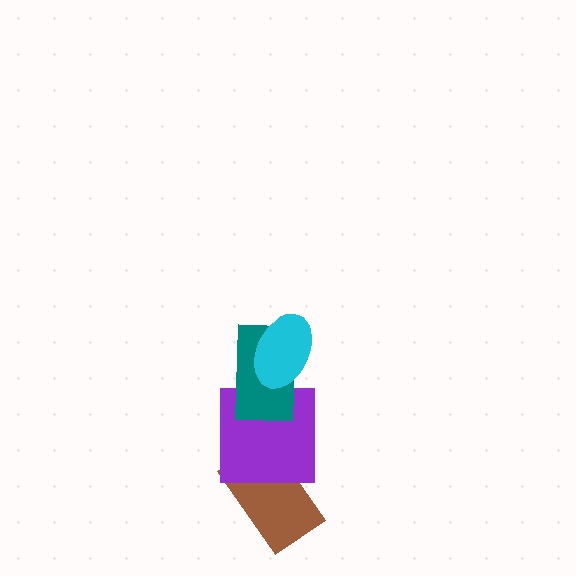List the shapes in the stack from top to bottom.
From top to bottom: the cyan ellipse, the teal rectangle, the purple square, the brown rectangle.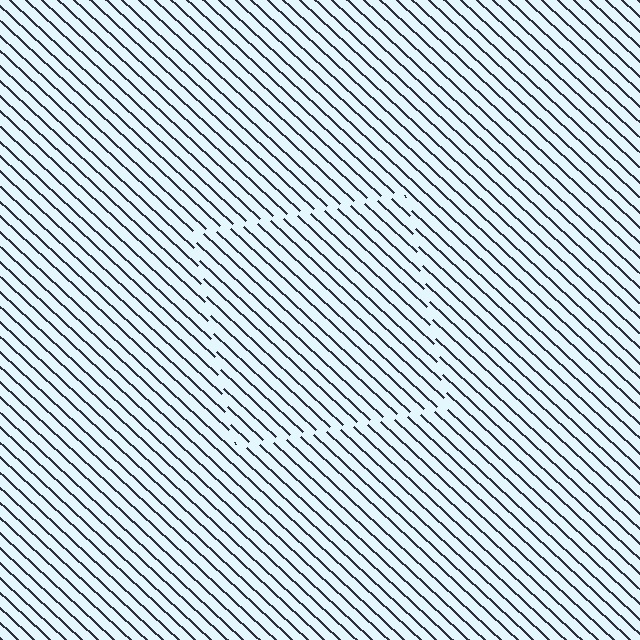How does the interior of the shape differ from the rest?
The interior of the shape contains the same grating, shifted by half a period — the contour is defined by the phase discontinuity where line-ends from the inner and outer gratings abut.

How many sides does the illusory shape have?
4 sides — the line-ends trace a square.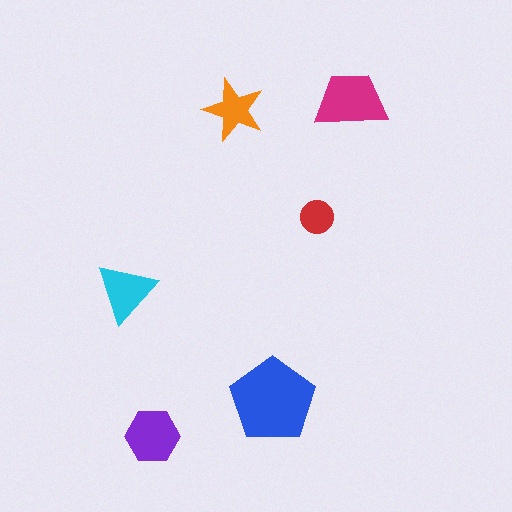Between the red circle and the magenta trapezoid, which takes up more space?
The magenta trapezoid.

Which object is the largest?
The blue pentagon.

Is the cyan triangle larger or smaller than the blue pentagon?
Smaller.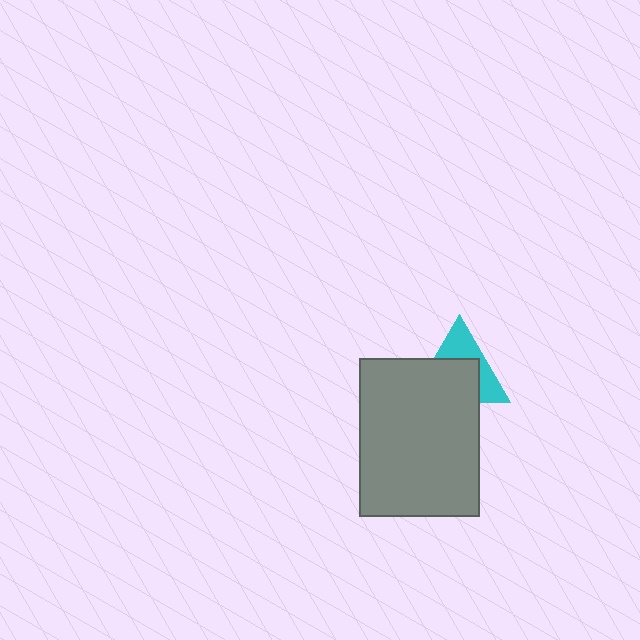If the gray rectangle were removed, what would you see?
You would see the complete cyan triangle.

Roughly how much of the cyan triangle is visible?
A small part of it is visible (roughly 42%).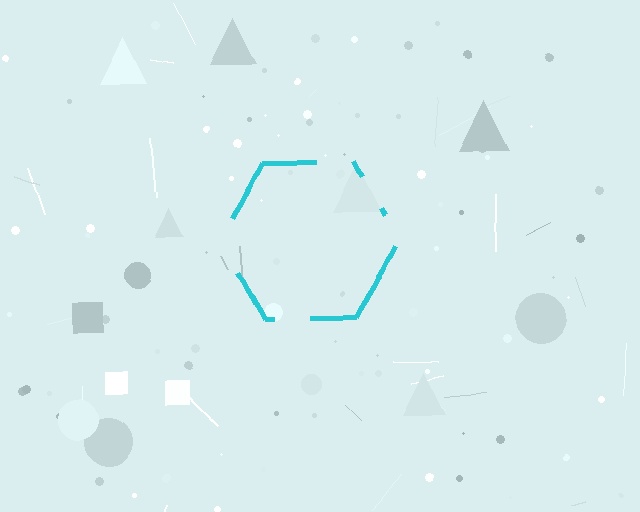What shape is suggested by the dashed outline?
The dashed outline suggests a hexagon.